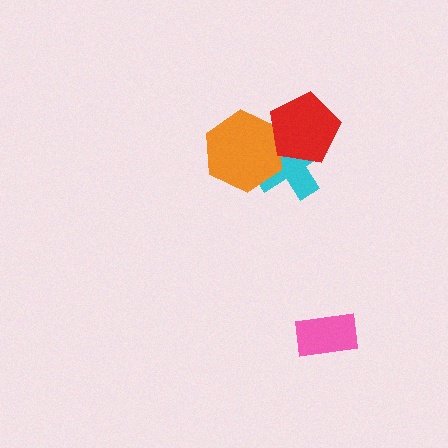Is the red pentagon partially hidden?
No, no other shape covers it.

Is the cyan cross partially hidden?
Yes, it is partially covered by another shape.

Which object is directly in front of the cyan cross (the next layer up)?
The orange hexagon is directly in front of the cyan cross.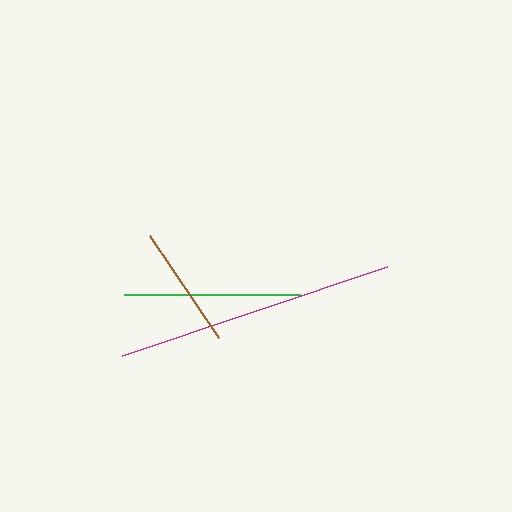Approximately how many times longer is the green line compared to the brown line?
The green line is approximately 1.4 times the length of the brown line.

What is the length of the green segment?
The green segment is approximately 176 pixels long.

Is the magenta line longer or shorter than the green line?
The magenta line is longer than the green line.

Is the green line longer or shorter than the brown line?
The green line is longer than the brown line.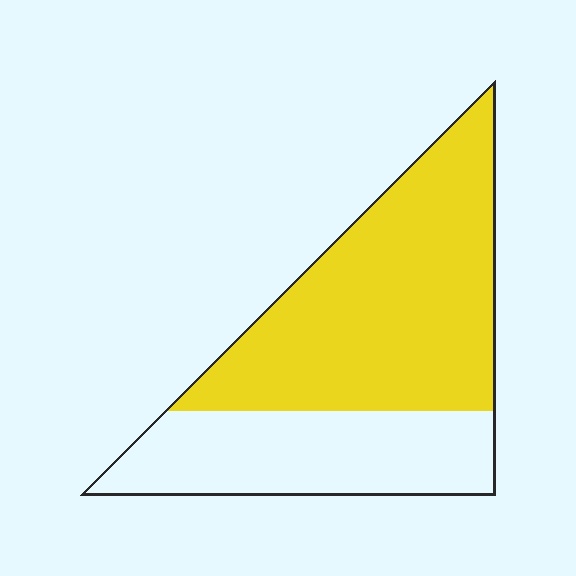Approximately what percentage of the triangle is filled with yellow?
Approximately 65%.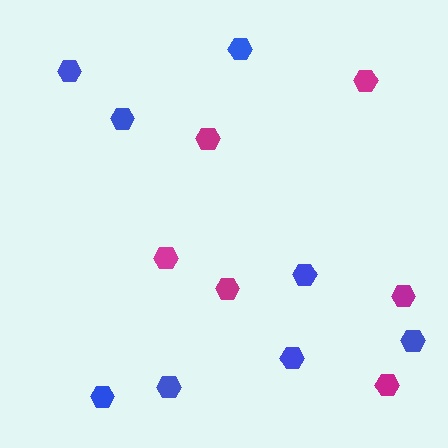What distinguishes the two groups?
There are 2 groups: one group of magenta hexagons (6) and one group of blue hexagons (8).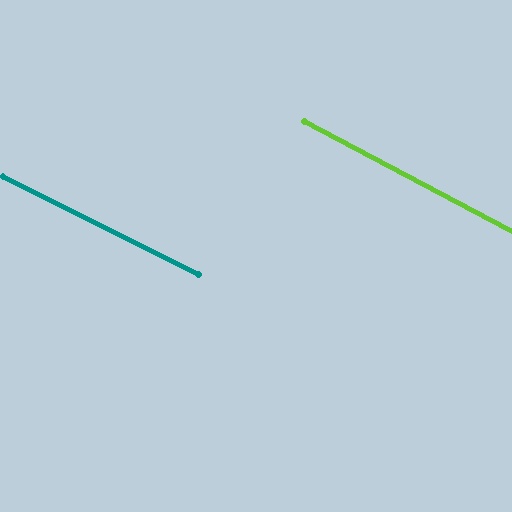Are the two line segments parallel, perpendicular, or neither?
Parallel — their directions differ by only 1.3°.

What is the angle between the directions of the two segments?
Approximately 1 degree.